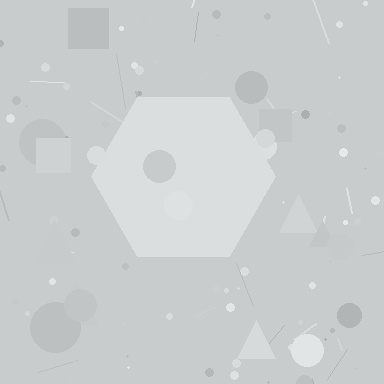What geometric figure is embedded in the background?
A hexagon is embedded in the background.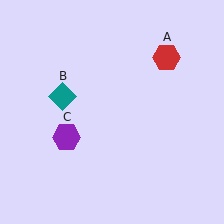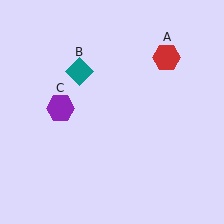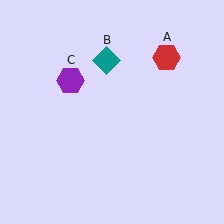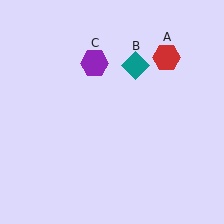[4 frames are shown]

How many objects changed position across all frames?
2 objects changed position: teal diamond (object B), purple hexagon (object C).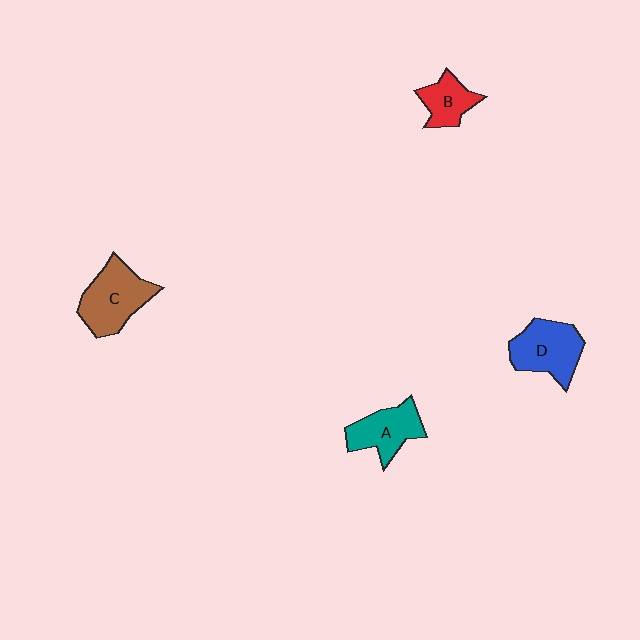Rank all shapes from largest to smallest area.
From largest to smallest: C (brown), D (blue), A (teal), B (red).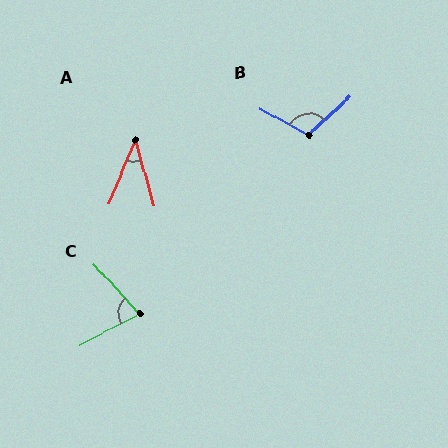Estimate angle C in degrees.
Approximately 75 degrees.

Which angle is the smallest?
A, at approximately 38 degrees.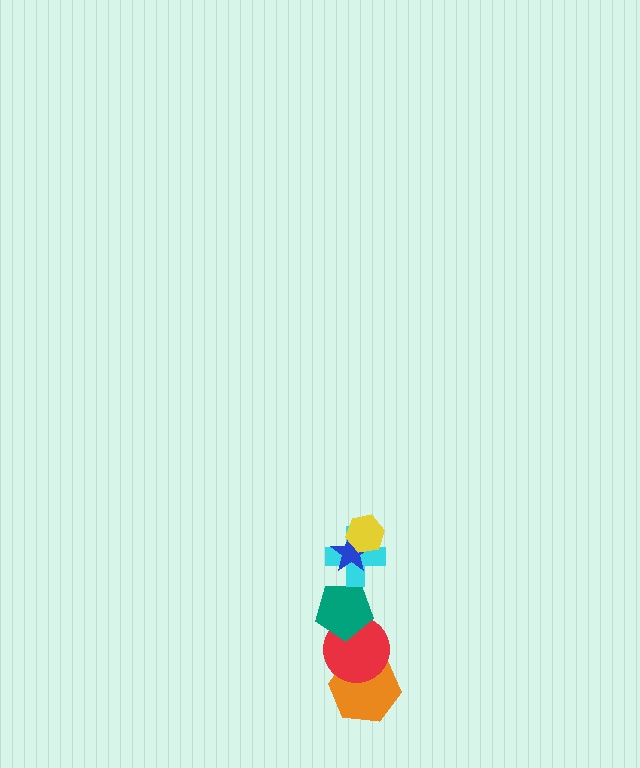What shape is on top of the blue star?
The yellow hexagon is on top of the blue star.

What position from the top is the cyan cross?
The cyan cross is 3rd from the top.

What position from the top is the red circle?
The red circle is 5th from the top.